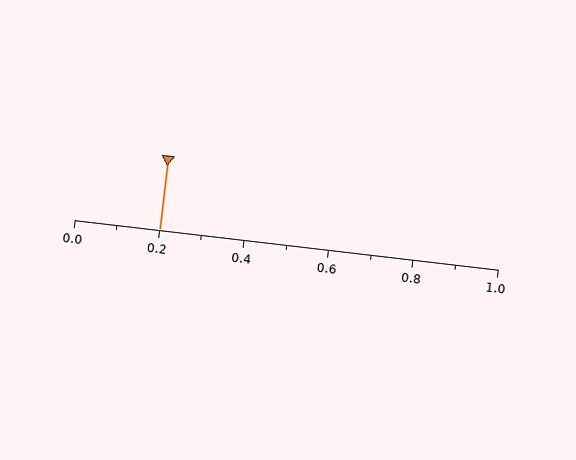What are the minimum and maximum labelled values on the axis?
The axis runs from 0.0 to 1.0.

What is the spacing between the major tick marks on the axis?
The major ticks are spaced 0.2 apart.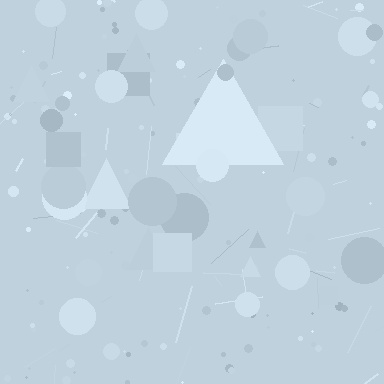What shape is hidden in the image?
A triangle is hidden in the image.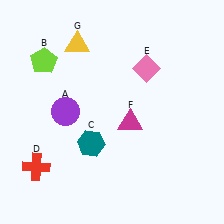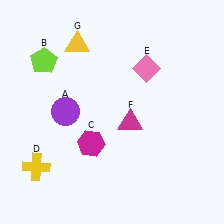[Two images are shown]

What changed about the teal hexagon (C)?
In Image 1, C is teal. In Image 2, it changed to magenta.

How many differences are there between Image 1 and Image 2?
There are 2 differences between the two images.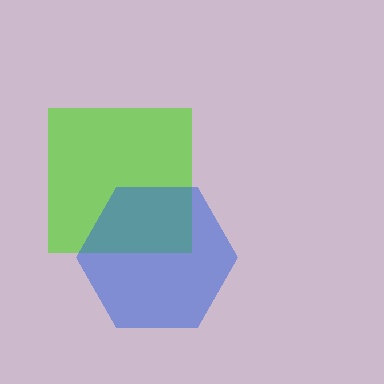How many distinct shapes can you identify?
There are 2 distinct shapes: a lime square, a blue hexagon.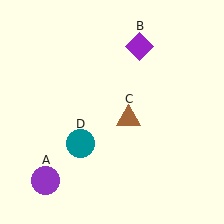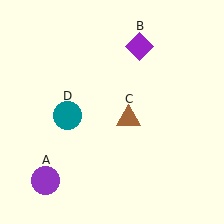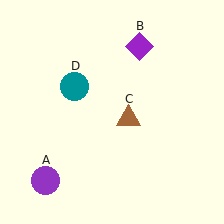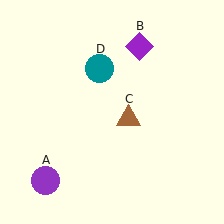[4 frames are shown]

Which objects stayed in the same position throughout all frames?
Purple circle (object A) and purple diamond (object B) and brown triangle (object C) remained stationary.